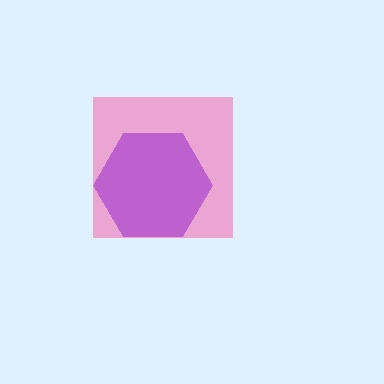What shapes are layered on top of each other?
The layered shapes are: a pink square, a purple hexagon.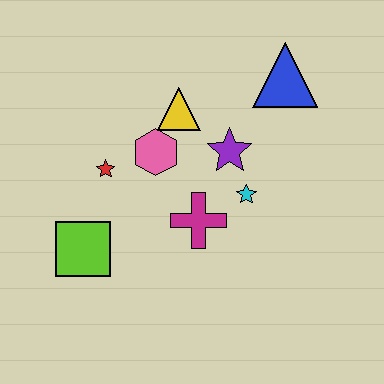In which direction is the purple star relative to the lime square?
The purple star is to the right of the lime square.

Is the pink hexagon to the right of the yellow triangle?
No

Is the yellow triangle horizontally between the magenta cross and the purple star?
No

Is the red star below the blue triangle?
Yes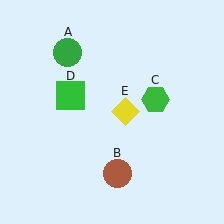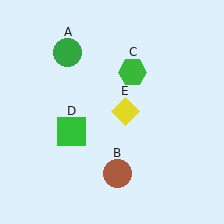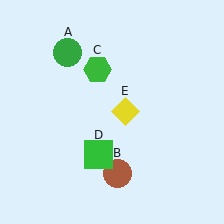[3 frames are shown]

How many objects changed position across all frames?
2 objects changed position: green hexagon (object C), green square (object D).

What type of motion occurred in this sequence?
The green hexagon (object C), green square (object D) rotated counterclockwise around the center of the scene.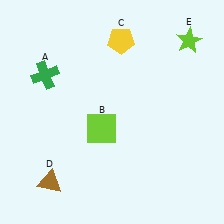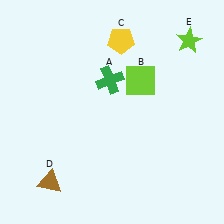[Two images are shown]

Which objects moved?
The objects that moved are: the green cross (A), the lime square (B).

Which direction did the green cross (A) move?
The green cross (A) moved right.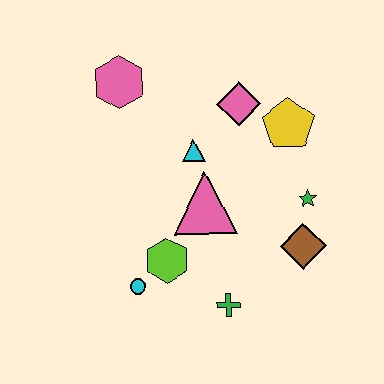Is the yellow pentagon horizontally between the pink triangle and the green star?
Yes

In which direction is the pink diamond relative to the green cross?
The pink diamond is above the green cross.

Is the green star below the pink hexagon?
Yes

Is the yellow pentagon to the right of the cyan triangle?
Yes